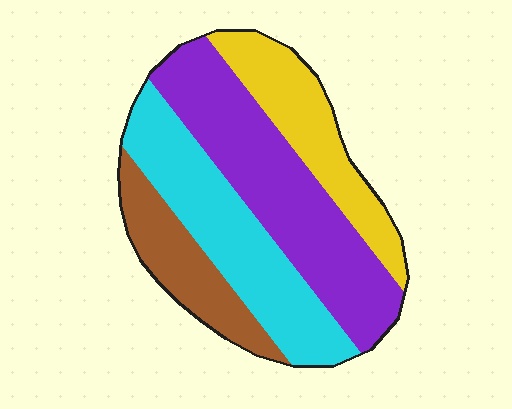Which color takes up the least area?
Brown, at roughly 15%.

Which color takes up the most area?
Purple, at roughly 35%.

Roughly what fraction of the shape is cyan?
Cyan takes up about one quarter (1/4) of the shape.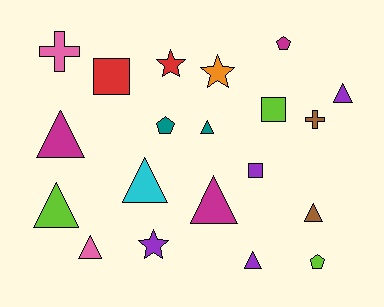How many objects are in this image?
There are 20 objects.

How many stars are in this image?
There are 3 stars.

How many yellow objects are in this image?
There are no yellow objects.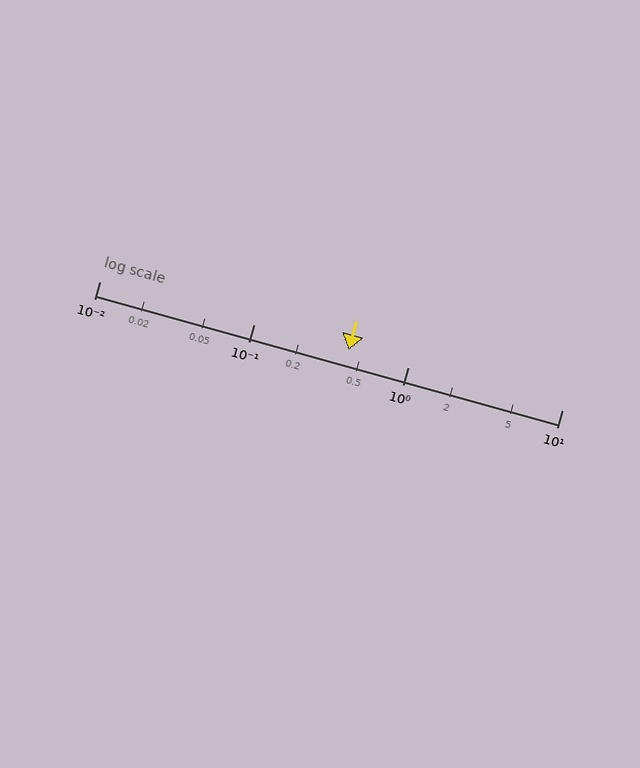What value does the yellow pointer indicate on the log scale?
The pointer indicates approximately 0.41.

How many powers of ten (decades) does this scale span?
The scale spans 3 decades, from 0.01 to 10.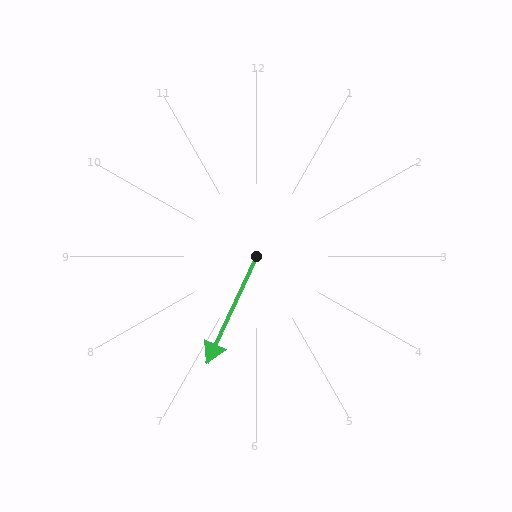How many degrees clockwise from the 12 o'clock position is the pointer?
Approximately 205 degrees.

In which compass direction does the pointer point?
Southwest.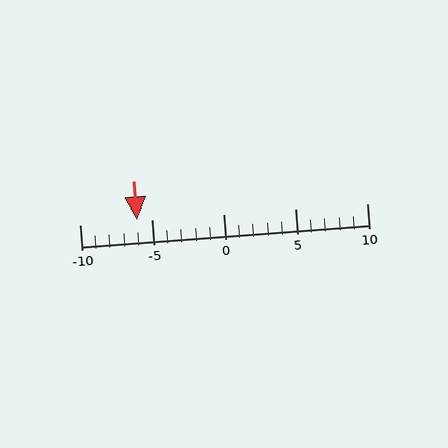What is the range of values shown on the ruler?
The ruler shows values from -10 to 10.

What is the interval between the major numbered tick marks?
The major tick marks are spaced 5 units apart.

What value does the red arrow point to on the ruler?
The red arrow points to approximately -6.